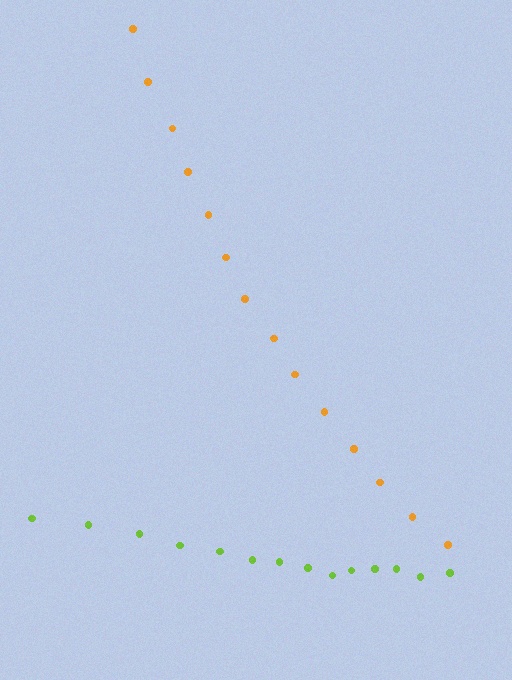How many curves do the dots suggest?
There are 2 distinct paths.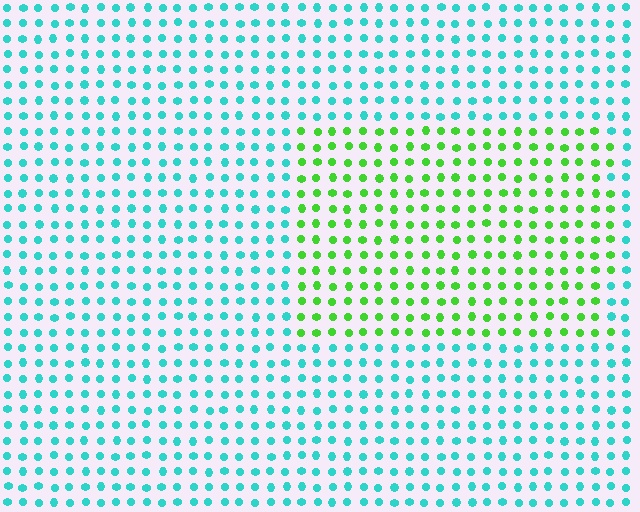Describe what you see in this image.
The image is filled with small cyan elements in a uniform arrangement. A rectangle-shaped region is visible where the elements are tinted to a slightly different hue, forming a subtle color boundary.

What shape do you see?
I see a rectangle.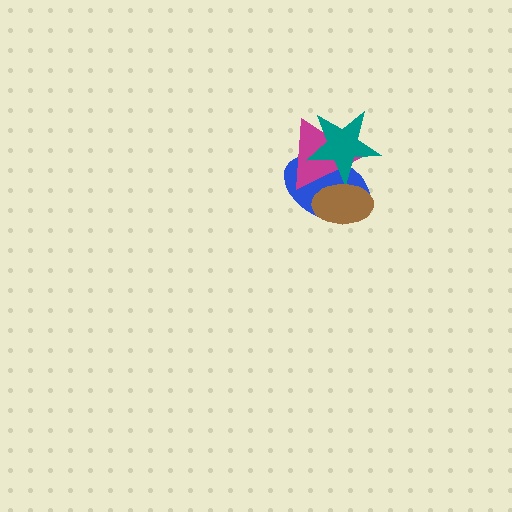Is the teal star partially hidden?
Yes, it is partially covered by another shape.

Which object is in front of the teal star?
The brown ellipse is in front of the teal star.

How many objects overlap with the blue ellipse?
3 objects overlap with the blue ellipse.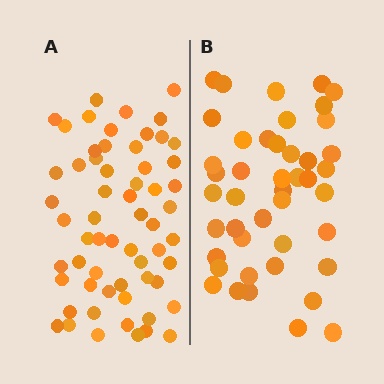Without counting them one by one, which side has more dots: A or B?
Region A (the left region) has more dots.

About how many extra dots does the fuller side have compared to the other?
Region A has approximately 15 more dots than region B.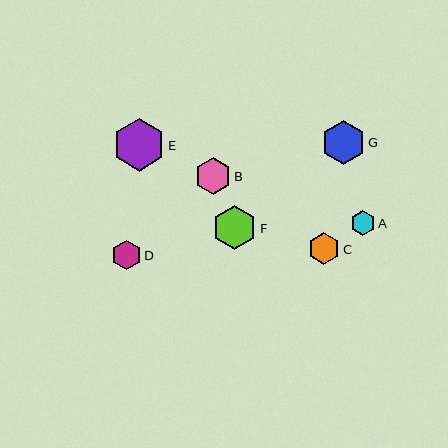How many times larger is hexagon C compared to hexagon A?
Hexagon C is approximately 1.3 times the size of hexagon A.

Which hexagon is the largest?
Hexagon E is the largest with a size of approximately 53 pixels.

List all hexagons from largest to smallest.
From largest to smallest: E, G, F, B, C, D, A.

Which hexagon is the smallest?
Hexagon A is the smallest with a size of approximately 24 pixels.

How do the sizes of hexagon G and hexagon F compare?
Hexagon G and hexagon F are approximately the same size.